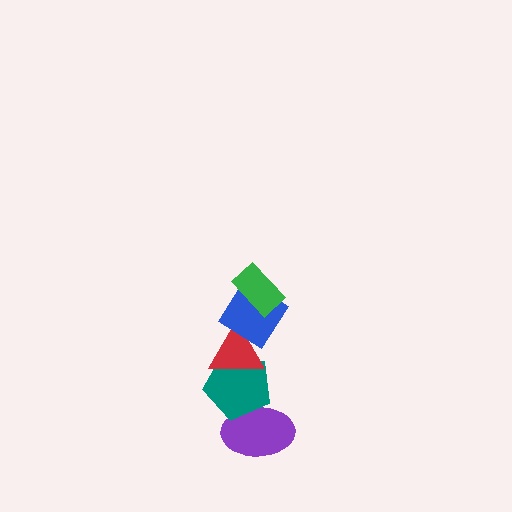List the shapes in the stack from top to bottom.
From top to bottom: the green rectangle, the blue diamond, the red triangle, the teal pentagon, the purple ellipse.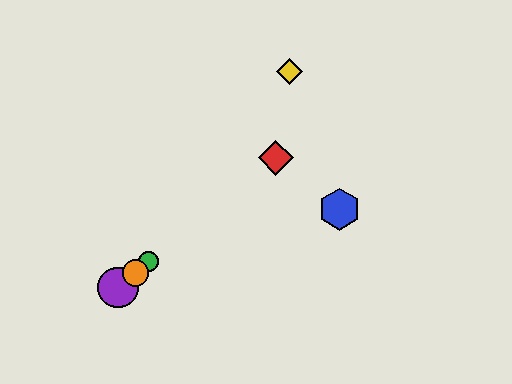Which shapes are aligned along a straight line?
The red diamond, the green circle, the purple circle, the orange circle are aligned along a straight line.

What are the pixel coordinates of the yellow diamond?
The yellow diamond is at (290, 72).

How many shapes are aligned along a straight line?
4 shapes (the red diamond, the green circle, the purple circle, the orange circle) are aligned along a straight line.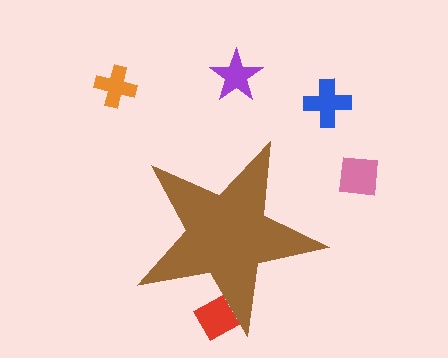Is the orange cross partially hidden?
No, the orange cross is fully visible.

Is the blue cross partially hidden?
No, the blue cross is fully visible.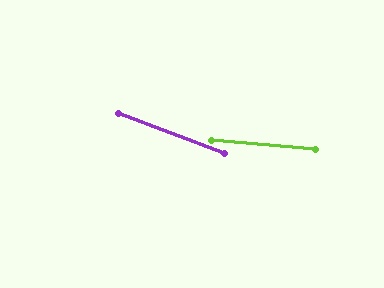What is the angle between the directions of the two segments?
Approximately 16 degrees.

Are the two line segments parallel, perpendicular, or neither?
Neither parallel nor perpendicular — they differ by about 16°.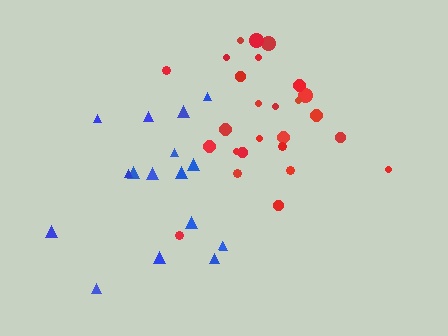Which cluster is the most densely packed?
Red.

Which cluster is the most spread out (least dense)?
Blue.